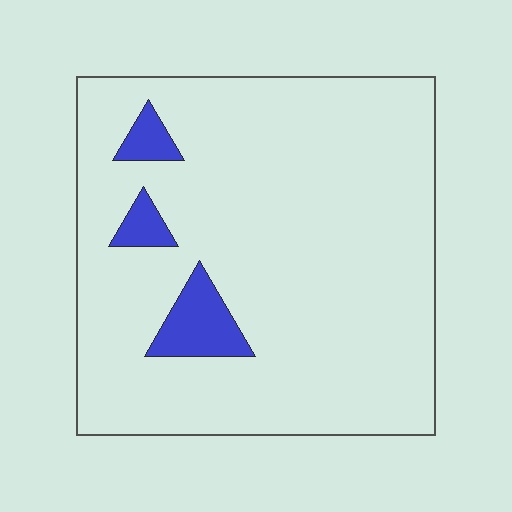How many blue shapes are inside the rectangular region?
3.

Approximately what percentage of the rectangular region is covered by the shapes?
Approximately 10%.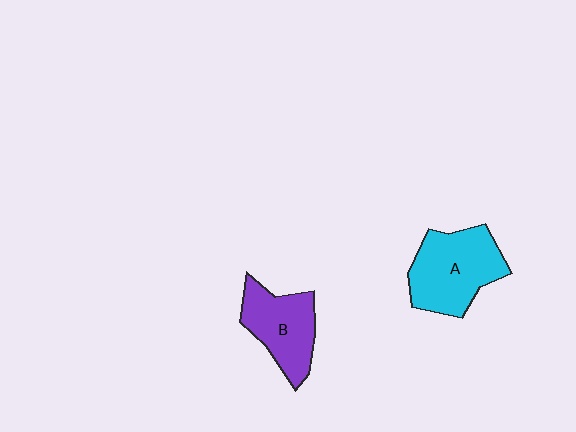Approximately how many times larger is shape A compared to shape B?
Approximately 1.2 times.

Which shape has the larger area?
Shape A (cyan).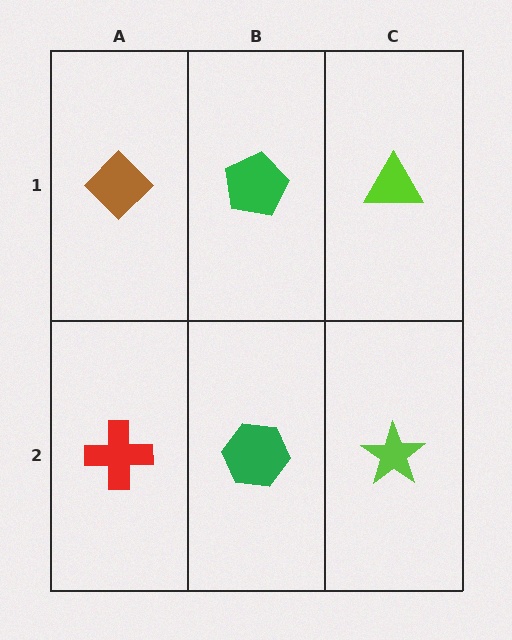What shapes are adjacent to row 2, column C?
A lime triangle (row 1, column C), a green hexagon (row 2, column B).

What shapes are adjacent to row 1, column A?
A red cross (row 2, column A), a green pentagon (row 1, column B).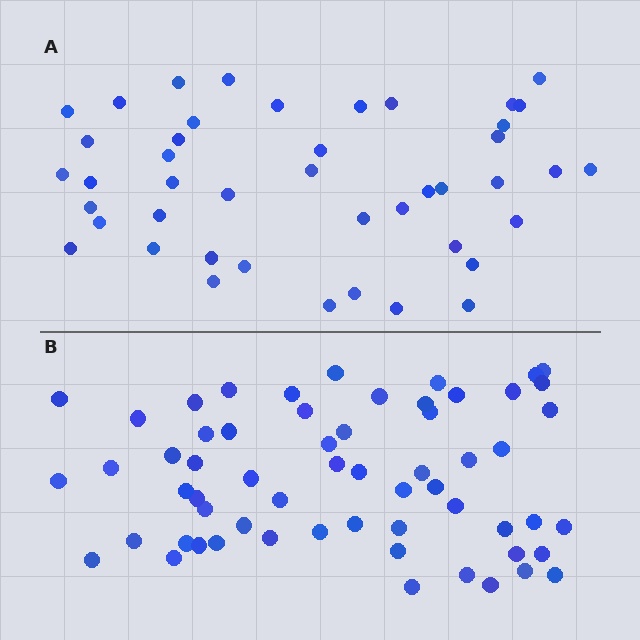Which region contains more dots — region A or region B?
Region B (the bottom region) has more dots.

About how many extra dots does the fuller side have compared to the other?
Region B has approximately 15 more dots than region A.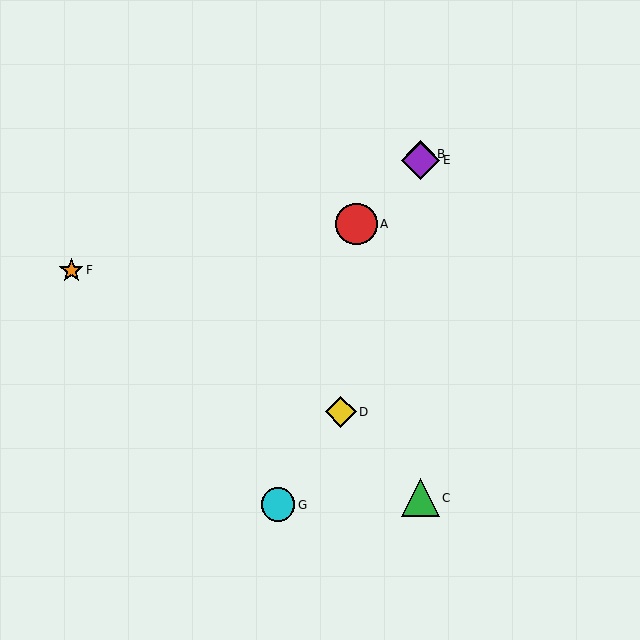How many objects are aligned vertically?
3 objects (B, C, E) are aligned vertically.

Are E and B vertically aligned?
Yes, both are at x≈420.